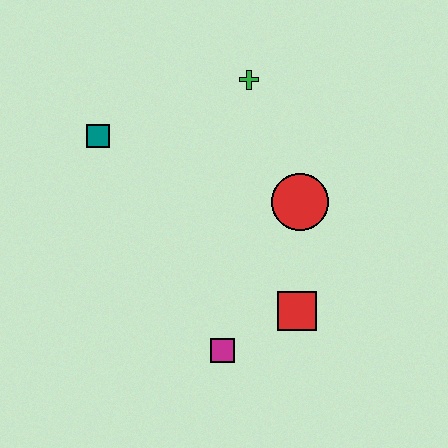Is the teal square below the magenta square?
No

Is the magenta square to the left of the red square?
Yes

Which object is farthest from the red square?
The teal square is farthest from the red square.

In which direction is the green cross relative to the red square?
The green cross is above the red square.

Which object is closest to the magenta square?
The red square is closest to the magenta square.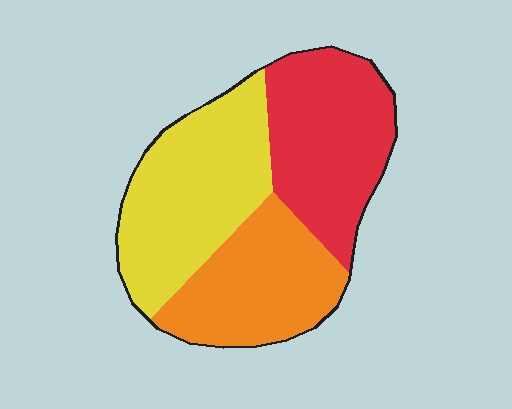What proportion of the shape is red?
Red takes up about one third (1/3) of the shape.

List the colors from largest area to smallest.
From largest to smallest: yellow, red, orange.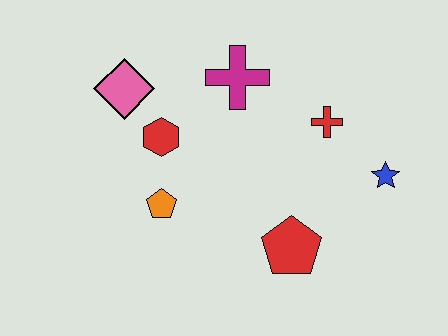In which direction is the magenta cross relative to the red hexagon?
The magenta cross is to the right of the red hexagon.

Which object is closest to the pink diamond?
The red hexagon is closest to the pink diamond.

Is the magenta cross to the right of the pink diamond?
Yes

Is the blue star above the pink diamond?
No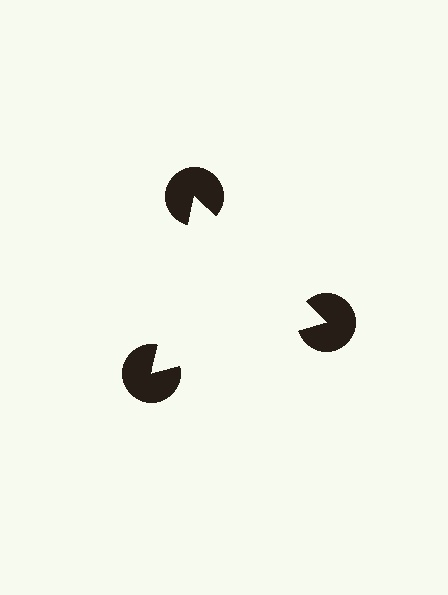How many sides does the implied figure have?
3 sides.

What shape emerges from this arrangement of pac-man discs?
An illusory triangle — its edges are inferred from the aligned wedge cuts in the pac-man discs, not physically drawn.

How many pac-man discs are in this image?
There are 3 — one at each vertex of the illusory triangle.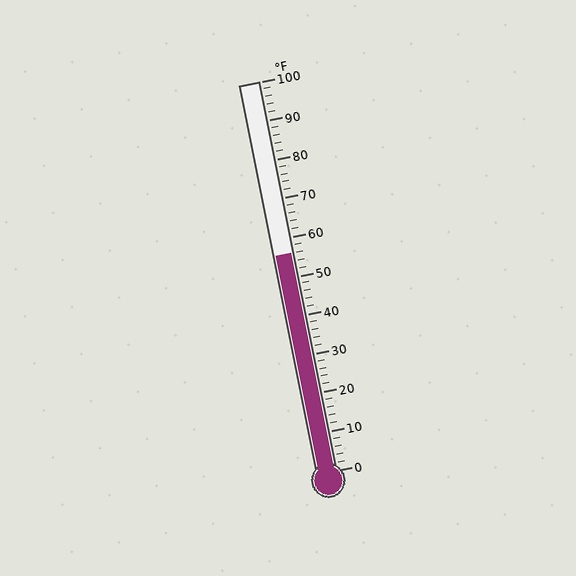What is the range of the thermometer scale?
The thermometer scale ranges from 0°F to 100°F.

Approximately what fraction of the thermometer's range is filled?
The thermometer is filled to approximately 55% of its range.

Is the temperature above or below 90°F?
The temperature is below 90°F.